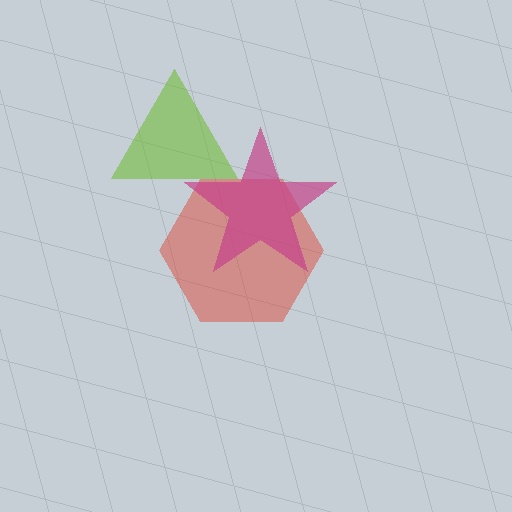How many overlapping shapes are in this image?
There are 3 overlapping shapes in the image.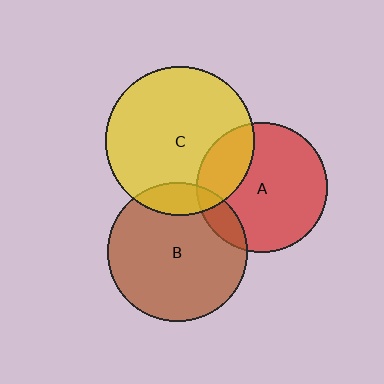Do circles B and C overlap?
Yes.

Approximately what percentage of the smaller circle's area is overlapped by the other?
Approximately 15%.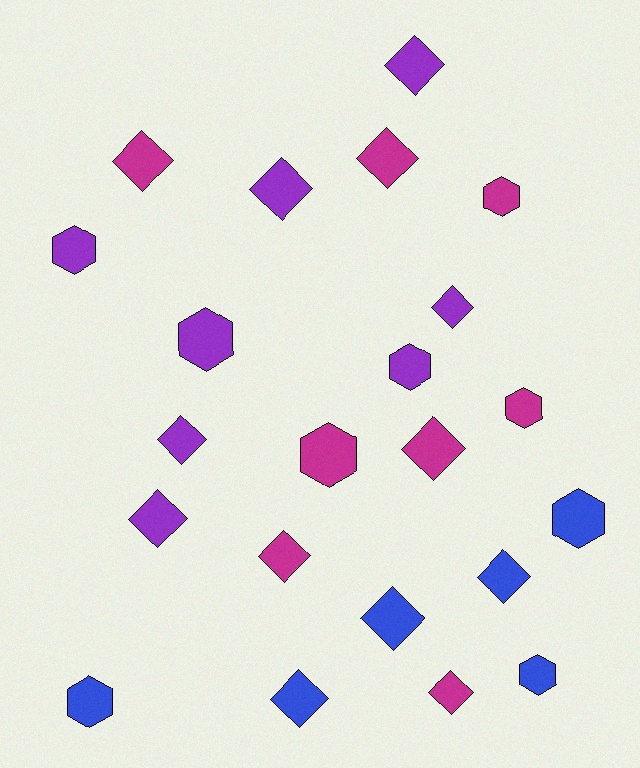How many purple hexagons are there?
There are 3 purple hexagons.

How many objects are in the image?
There are 22 objects.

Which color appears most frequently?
Purple, with 8 objects.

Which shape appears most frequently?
Diamond, with 13 objects.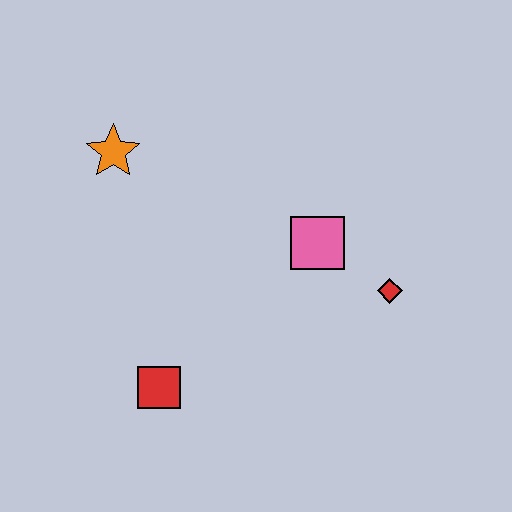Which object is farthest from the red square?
The red diamond is farthest from the red square.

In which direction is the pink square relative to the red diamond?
The pink square is to the left of the red diamond.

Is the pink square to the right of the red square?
Yes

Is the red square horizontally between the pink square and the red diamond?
No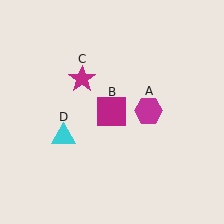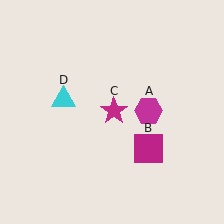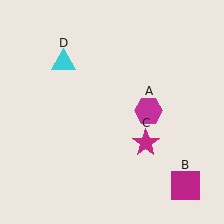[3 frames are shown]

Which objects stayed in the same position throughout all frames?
Magenta hexagon (object A) remained stationary.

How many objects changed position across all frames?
3 objects changed position: magenta square (object B), magenta star (object C), cyan triangle (object D).